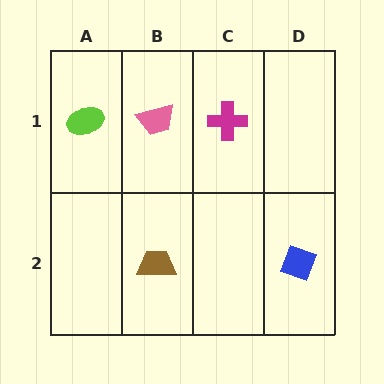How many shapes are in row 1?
3 shapes.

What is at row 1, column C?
A magenta cross.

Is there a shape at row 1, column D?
No, that cell is empty.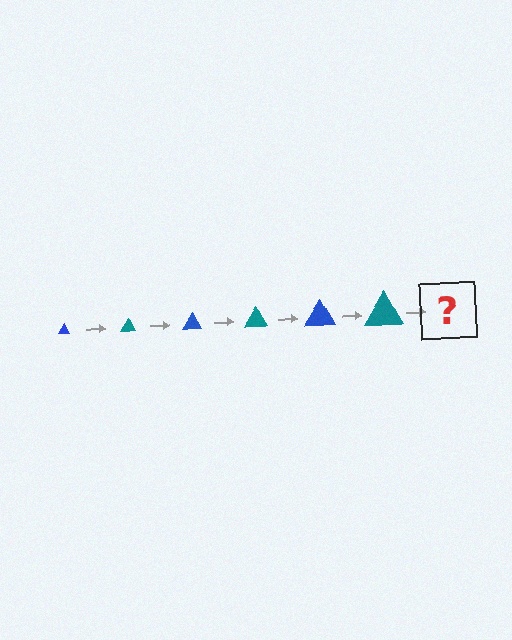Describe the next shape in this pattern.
It should be a blue triangle, larger than the previous one.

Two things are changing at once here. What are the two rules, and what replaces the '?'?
The two rules are that the triangle grows larger each step and the color cycles through blue and teal. The '?' should be a blue triangle, larger than the previous one.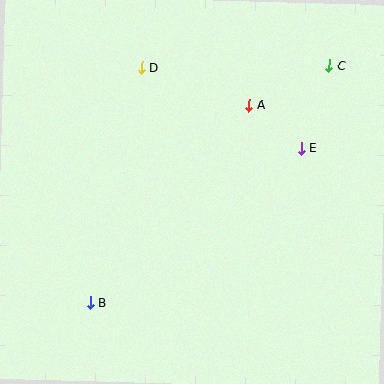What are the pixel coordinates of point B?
Point B is at (90, 302).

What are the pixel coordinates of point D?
Point D is at (142, 67).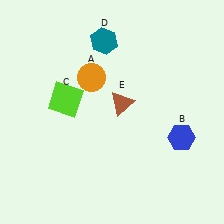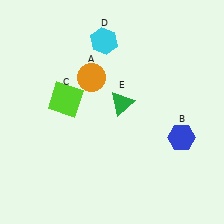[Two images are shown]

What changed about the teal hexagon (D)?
In Image 1, D is teal. In Image 2, it changed to cyan.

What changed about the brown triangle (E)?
In Image 1, E is brown. In Image 2, it changed to green.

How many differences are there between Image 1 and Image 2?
There are 2 differences between the two images.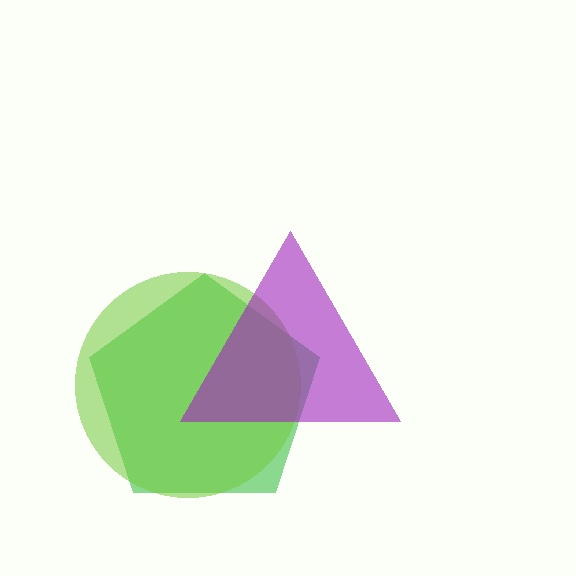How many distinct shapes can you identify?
There are 3 distinct shapes: a green pentagon, a lime circle, a purple triangle.